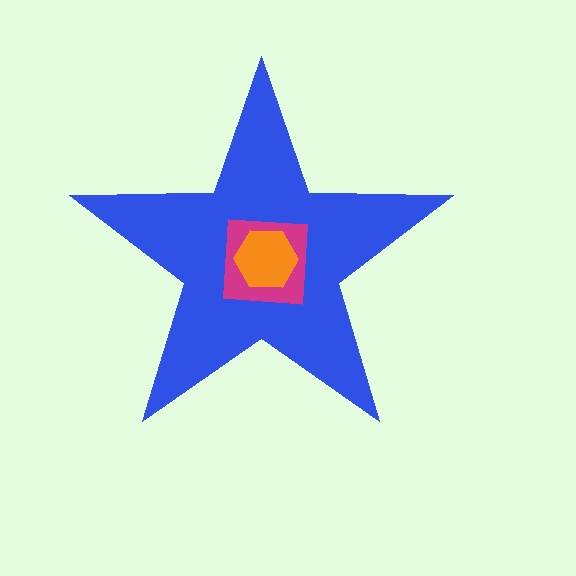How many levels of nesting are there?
3.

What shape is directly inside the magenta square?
The orange hexagon.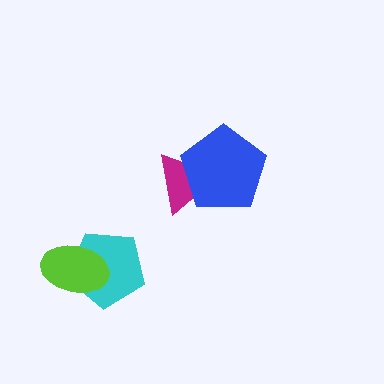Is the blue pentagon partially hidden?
No, no other shape covers it.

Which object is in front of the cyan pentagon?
The lime ellipse is in front of the cyan pentagon.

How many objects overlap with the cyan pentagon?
1 object overlaps with the cyan pentagon.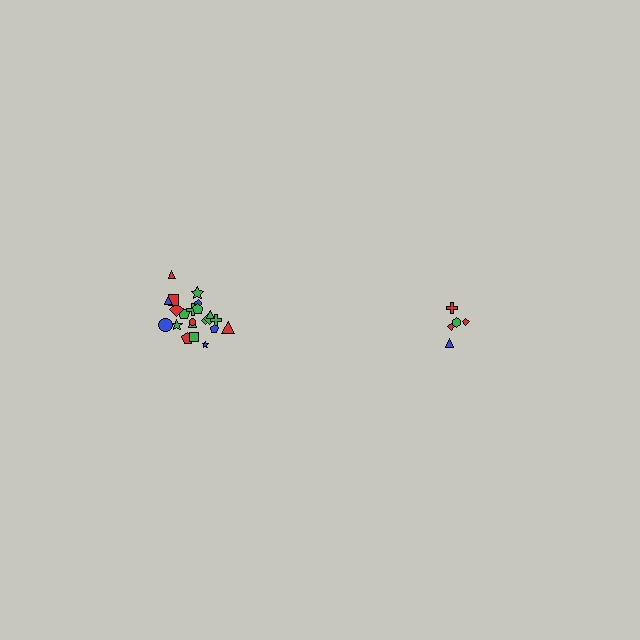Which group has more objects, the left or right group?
The left group.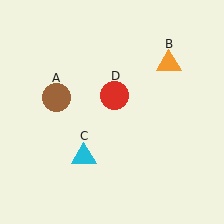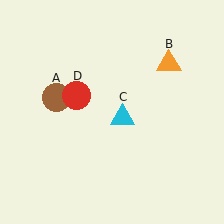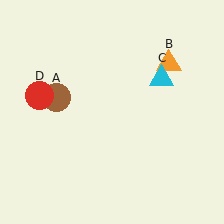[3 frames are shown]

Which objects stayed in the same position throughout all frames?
Brown circle (object A) and orange triangle (object B) remained stationary.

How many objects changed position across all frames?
2 objects changed position: cyan triangle (object C), red circle (object D).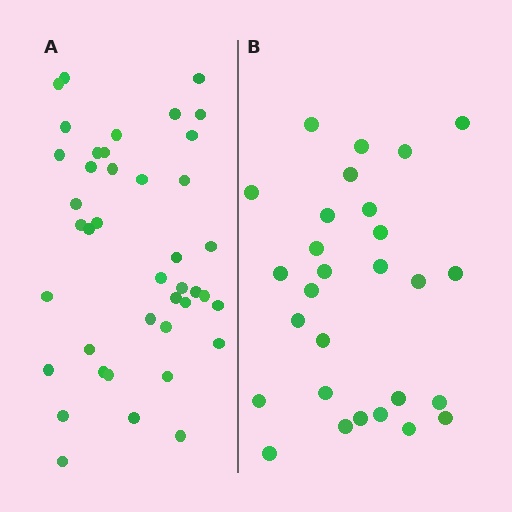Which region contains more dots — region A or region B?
Region A (the left region) has more dots.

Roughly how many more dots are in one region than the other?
Region A has approximately 15 more dots than region B.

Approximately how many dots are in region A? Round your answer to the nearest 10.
About 40 dots. (The exact count is 41, which rounds to 40.)